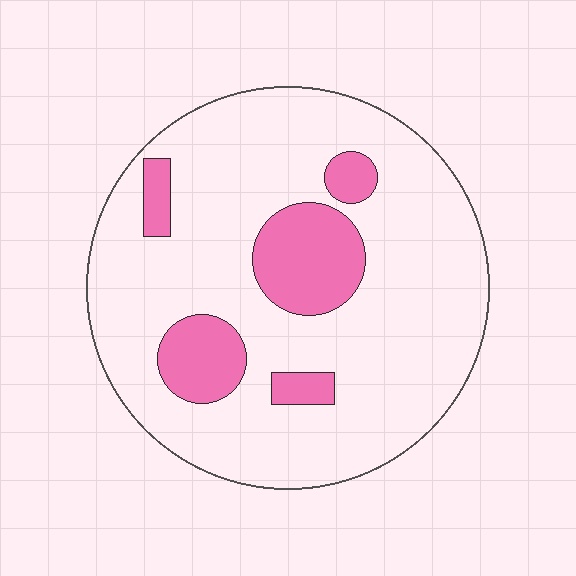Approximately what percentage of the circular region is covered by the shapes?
Approximately 20%.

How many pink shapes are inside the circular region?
5.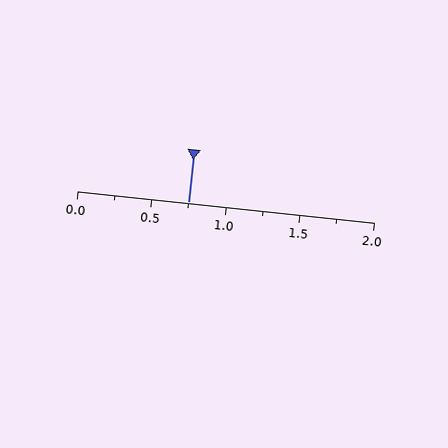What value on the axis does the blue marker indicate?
The marker indicates approximately 0.75.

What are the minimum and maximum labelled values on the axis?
The axis runs from 0.0 to 2.0.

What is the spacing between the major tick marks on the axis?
The major ticks are spaced 0.5 apart.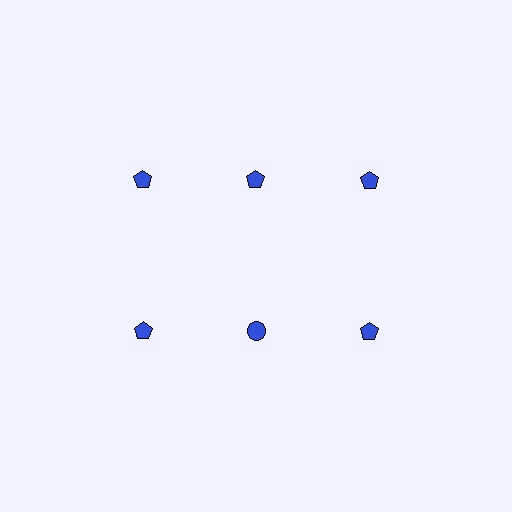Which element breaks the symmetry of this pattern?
The blue circle in the second row, second from left column breaks the symmetry. All other shapes are blue pentagons.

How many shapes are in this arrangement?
There are 6 shapes arranged in a grid pattern.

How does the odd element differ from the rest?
It has a different shape: circle instead of pentagon.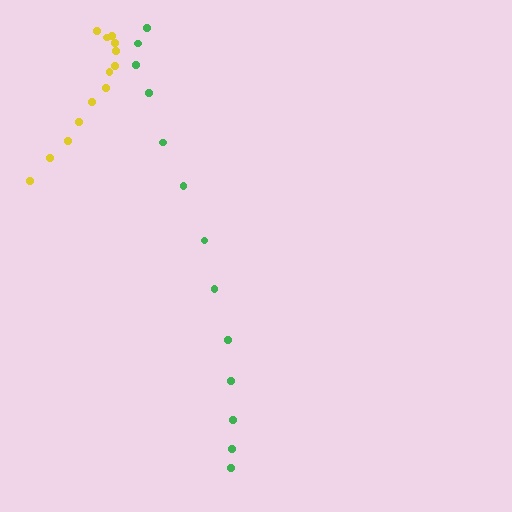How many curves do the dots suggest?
There are 2 distinct paths.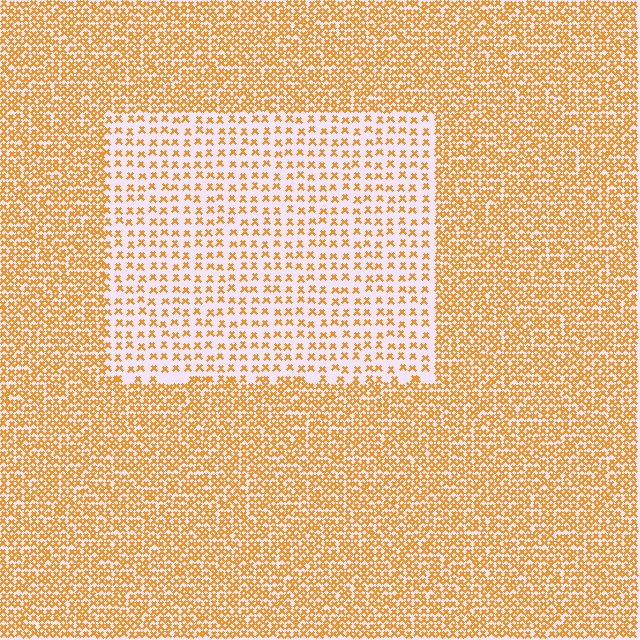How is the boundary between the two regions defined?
The boundary is defined by a change in element density (approximately 2.3x ratio). All elements are the same color, size, and shape.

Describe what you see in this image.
The image contains small orange elements arranged at two different densities. A rectangle-shaped region is visible where the elements are less densely packed than the surrounding area.